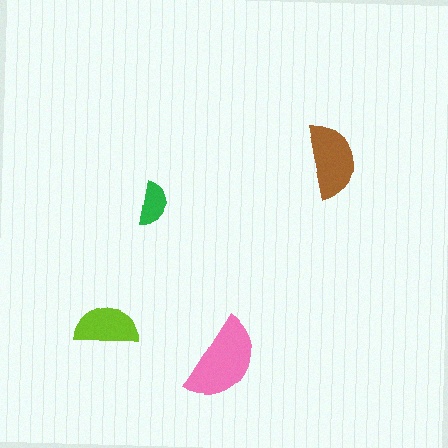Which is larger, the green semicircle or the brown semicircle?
The brown one.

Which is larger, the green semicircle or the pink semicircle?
The pink one.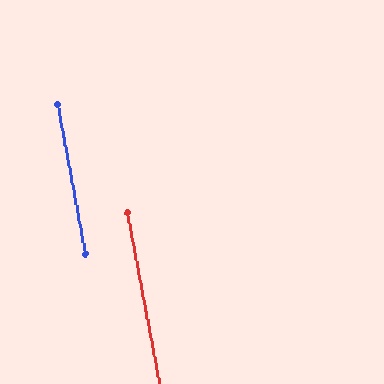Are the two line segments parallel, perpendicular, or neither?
Parallel — their directions differ by only 0.2°.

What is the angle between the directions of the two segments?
Approximately 0 degrees.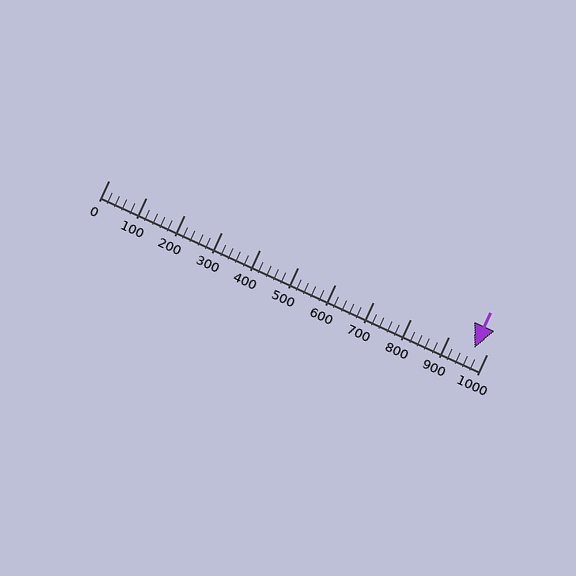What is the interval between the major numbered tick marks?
The major tick marks are spaced 100 units apart.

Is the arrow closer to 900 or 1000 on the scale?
The arrow is closer to 1000.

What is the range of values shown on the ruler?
The ruler shows values from 0 to 1000.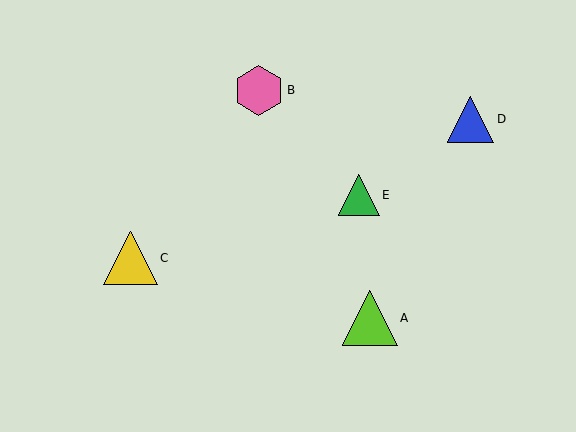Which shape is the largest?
The lime triangle (labeled A) is the largest.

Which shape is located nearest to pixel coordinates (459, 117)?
The blue triangle (labeled D) at (470, 119) is nearest to that location.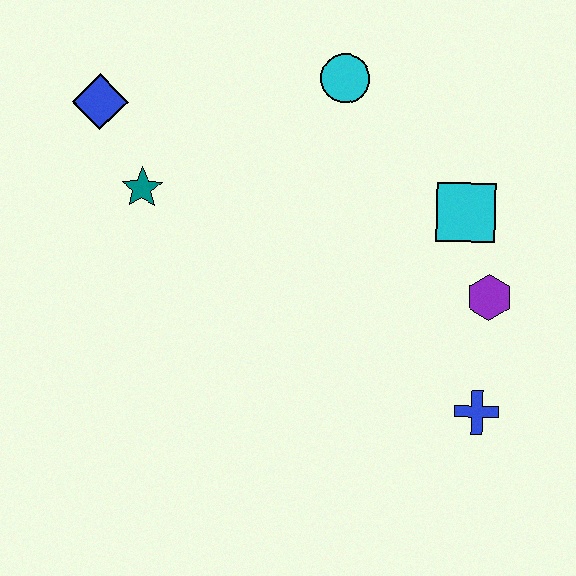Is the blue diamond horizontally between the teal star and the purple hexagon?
No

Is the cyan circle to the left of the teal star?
No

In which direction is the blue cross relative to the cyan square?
The blue cross is below the cyan square.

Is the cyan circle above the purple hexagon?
Yes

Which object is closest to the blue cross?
The purple hexagon is closest to the blue cross.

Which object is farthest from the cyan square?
The blue diamond is farthest from the cyan square.